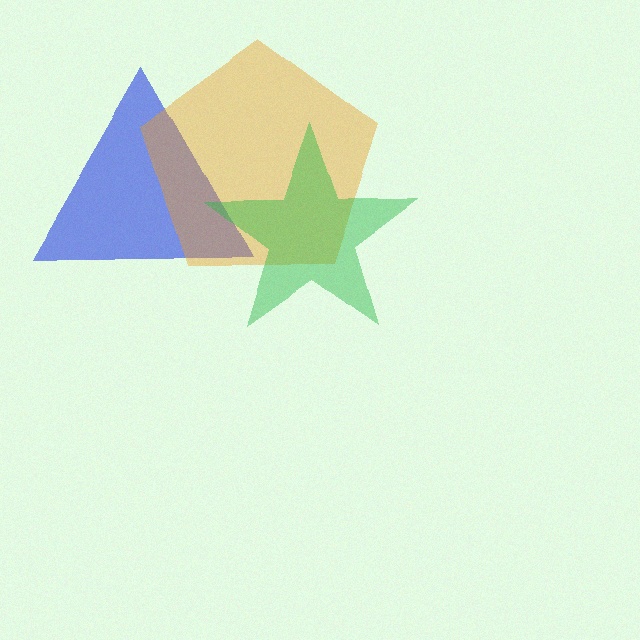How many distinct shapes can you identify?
There are 3 distinct shapes: a blue triangle, an orange pentagon, a green star.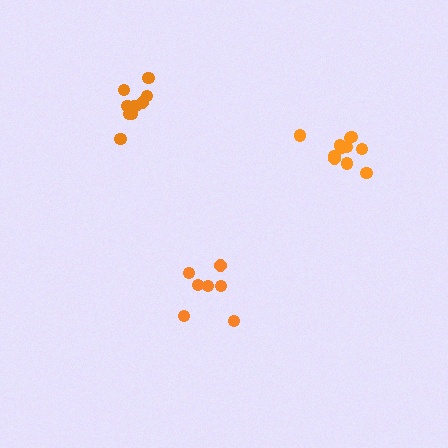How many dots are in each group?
Group 1: 7 dots, Group 2: 10 dots, Group 3: 11 dots (28 total).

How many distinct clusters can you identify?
There are 3 distinct clusters.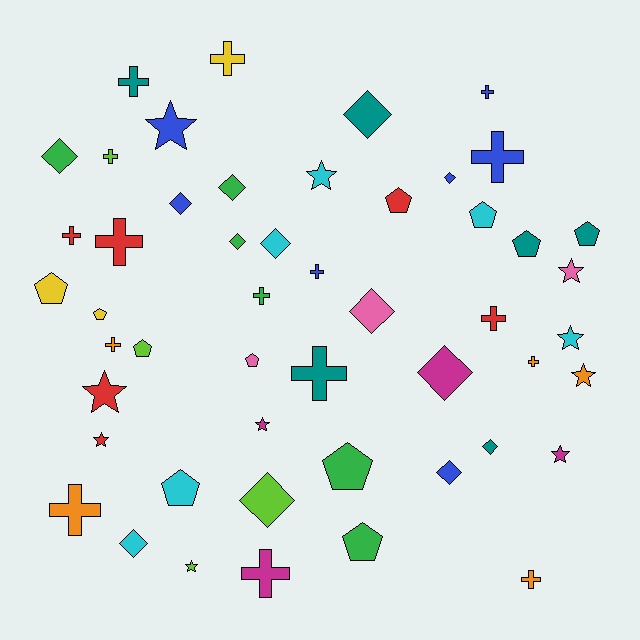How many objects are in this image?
There are 50 objects.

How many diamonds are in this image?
There are 13 diamonds.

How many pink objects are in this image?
There are 3 pink objects.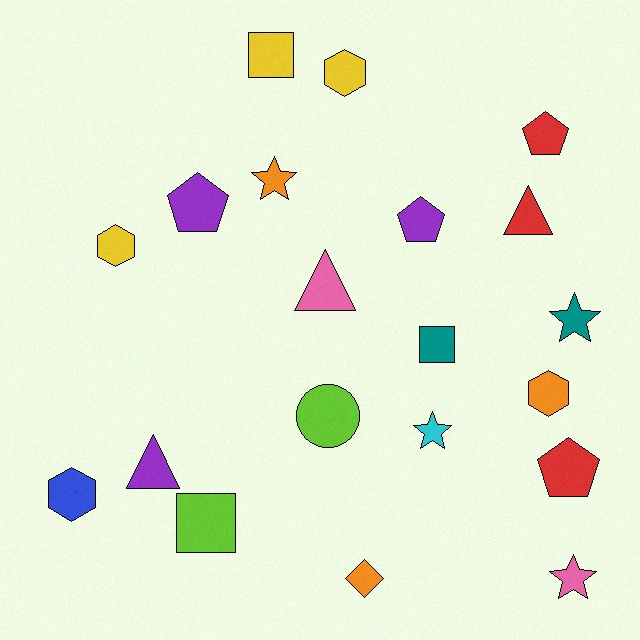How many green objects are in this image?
There are no green objects.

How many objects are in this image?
There are 20 objects.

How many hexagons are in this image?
There are 4 hexagons.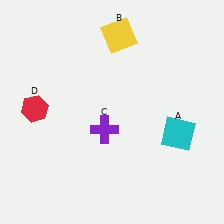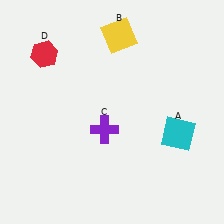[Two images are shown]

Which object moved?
The red hexagon (D) moved up.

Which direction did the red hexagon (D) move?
The red hexagon (D) moved up.